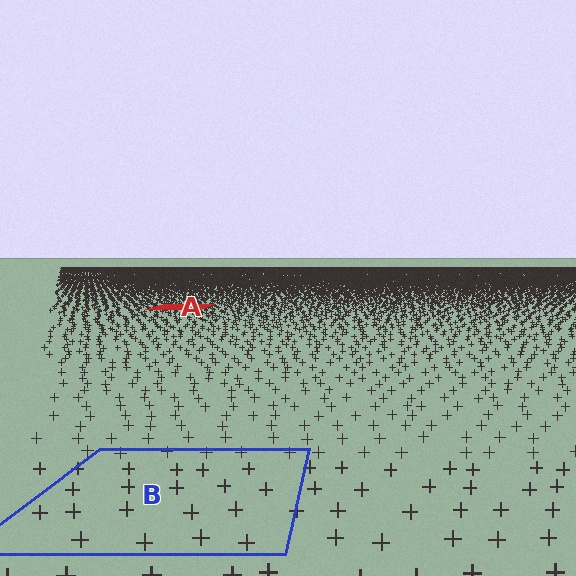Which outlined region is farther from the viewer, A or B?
Region A is farther from the viewer — the texture elements inside it appear smaller and more densely packed.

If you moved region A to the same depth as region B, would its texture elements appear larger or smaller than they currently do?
They would appear larger. At a closer depth, the same texture elements are projected at a bigger on-screen size.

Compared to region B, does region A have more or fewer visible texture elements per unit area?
Region A has more texture elements per unit area — they are packed more densely because it is farther away.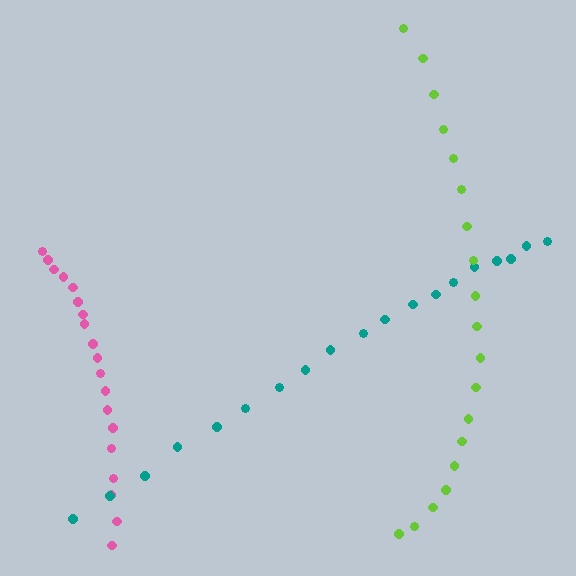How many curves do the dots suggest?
There are 3 distinct paths.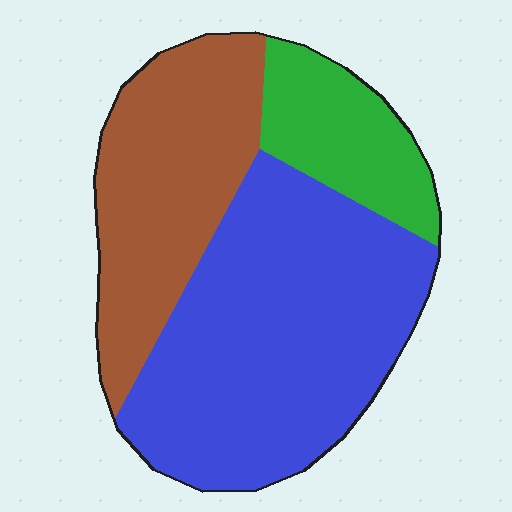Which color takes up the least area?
Green, at roughly 15%.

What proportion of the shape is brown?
Brown takes up about one third (1/3) of the shape.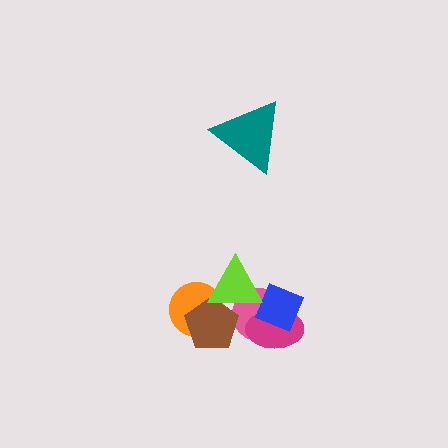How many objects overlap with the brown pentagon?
3 objects overlap with the brown pentagon.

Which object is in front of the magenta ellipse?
The blue diamond is in front of the magenta ellipse.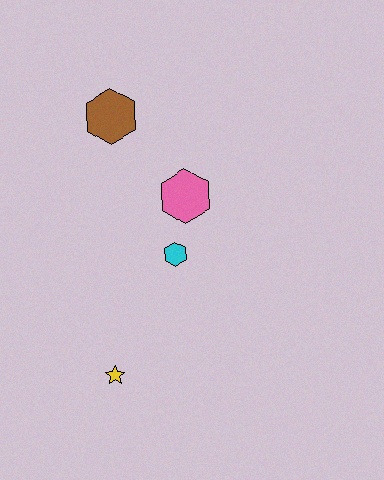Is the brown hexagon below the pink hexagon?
No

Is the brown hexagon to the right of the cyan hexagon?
No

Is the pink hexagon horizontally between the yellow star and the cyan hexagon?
No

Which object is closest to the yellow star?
The cyan hexagon is closest to the yellow star.